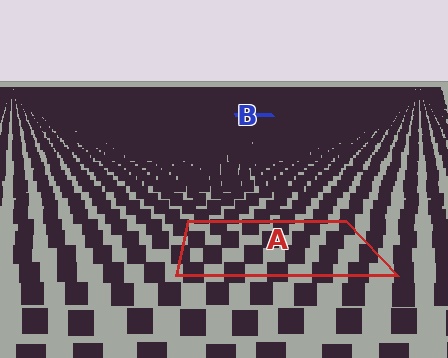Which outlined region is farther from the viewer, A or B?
Region B is farther from the viewer — the texture elements inside it appear smaller and more densely packed.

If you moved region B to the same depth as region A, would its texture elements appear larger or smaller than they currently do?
They would appear larger. At a closer depth, the same texture elements are projected at a bigger on-screen size.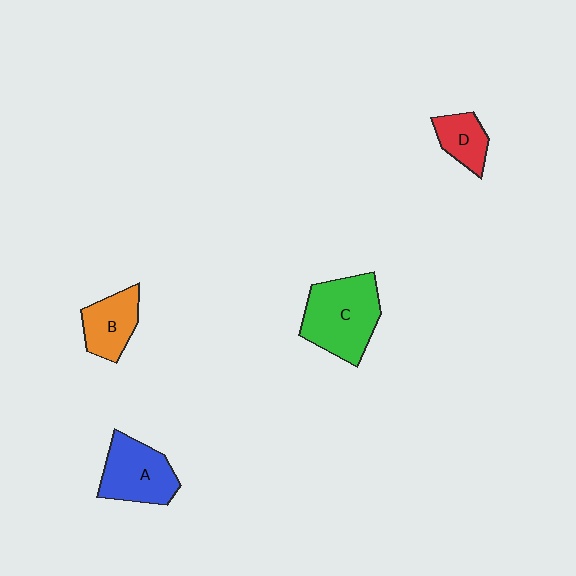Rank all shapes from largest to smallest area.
From largest to smallest: C (green), A (blue), B (orange), D (red).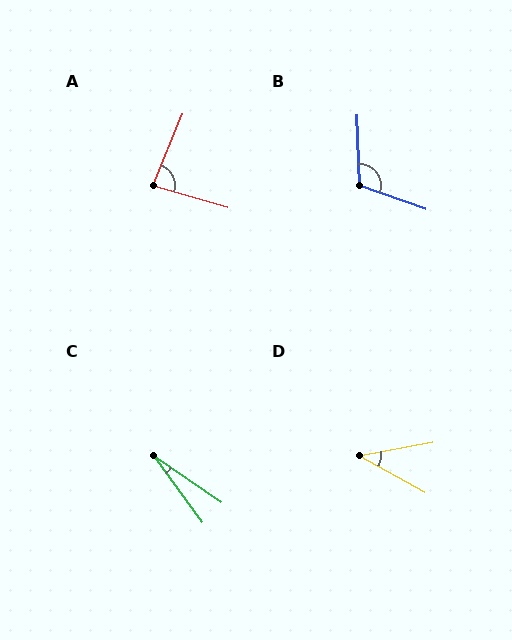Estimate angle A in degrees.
Approximately 83 degrees.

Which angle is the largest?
B, at approximately 111 degrees.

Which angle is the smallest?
C, at approximately 19 degrees.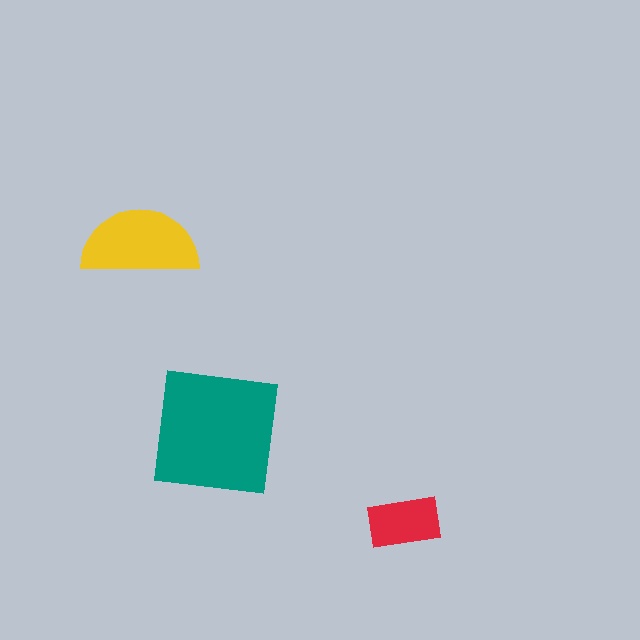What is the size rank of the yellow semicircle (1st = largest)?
2nd.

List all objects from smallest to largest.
The red rectangle, the yellow semicircle, the teal square.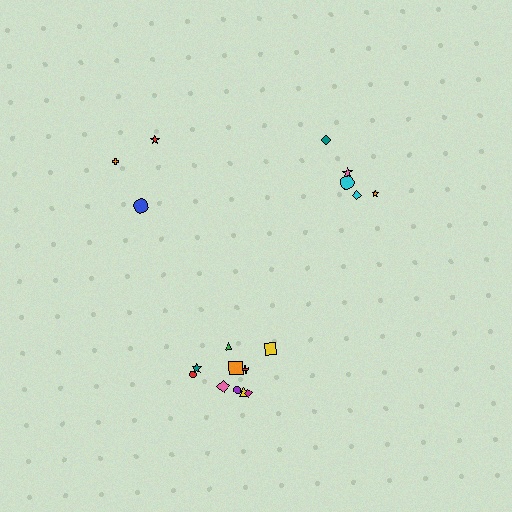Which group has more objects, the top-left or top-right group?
The top-right group.